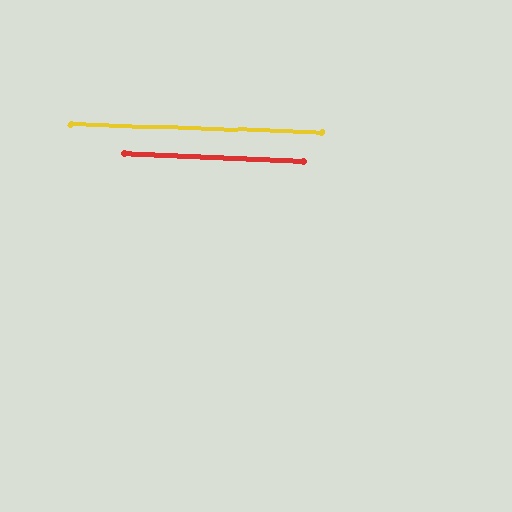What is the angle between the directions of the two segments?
Approximately 1 degree.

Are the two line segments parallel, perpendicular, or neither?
Parallel — their directions differ by only 0.7°.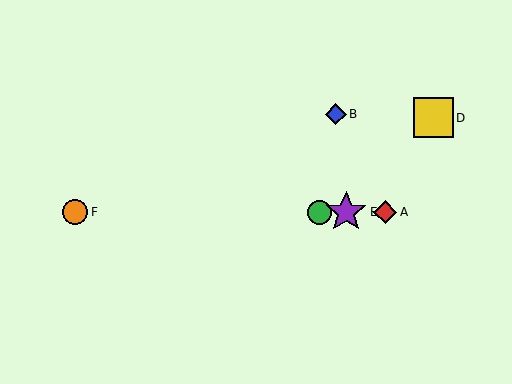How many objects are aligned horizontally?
4 objects (A, C, E, F) are aligned horizontally.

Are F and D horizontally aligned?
No, F is at y≈212 and D is at y≈118.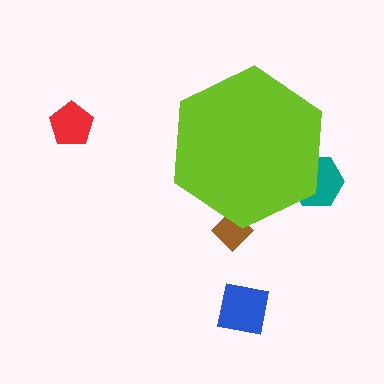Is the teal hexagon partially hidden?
Yes, the teal hexagon is partially hidden behind the lime hexagon.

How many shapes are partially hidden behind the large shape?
2 shapes are partially hidden.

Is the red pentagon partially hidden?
No, the red pentagon is fully visible.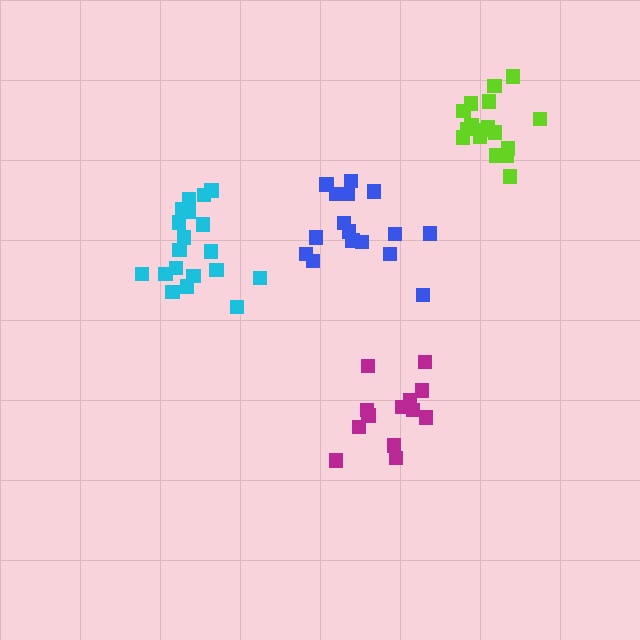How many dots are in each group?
Group 1: 19 dots, Group 2: 13 dots, Group 3: 17 dots, Group 4: 16 dots (65 total).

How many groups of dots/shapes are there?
There are 4 groups.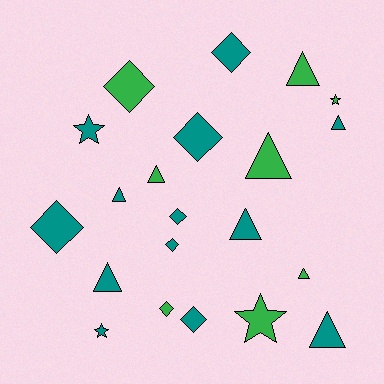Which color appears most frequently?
Teal, with 13 objects.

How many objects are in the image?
There are 21 objects.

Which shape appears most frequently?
Triangle, with 9 objects.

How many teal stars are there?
There are 2 teal stars.